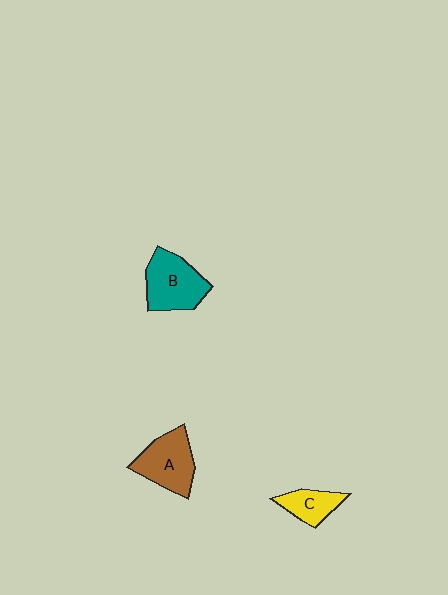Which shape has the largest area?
Shape B (teal).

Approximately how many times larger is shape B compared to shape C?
Approximately 1.8 times.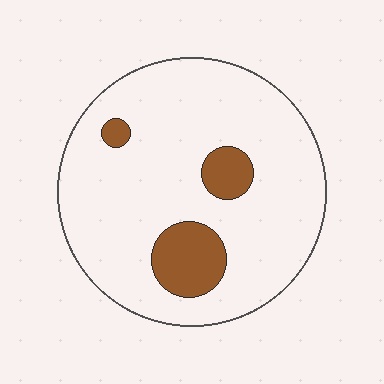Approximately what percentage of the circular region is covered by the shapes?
Approximately 15%.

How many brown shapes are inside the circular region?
3.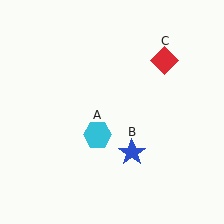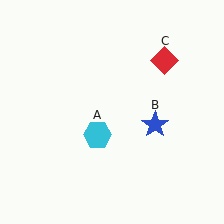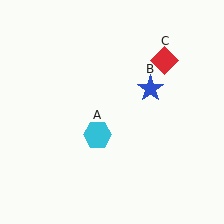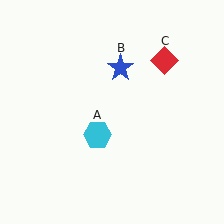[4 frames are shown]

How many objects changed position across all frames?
1 object changed position: blue star (object B).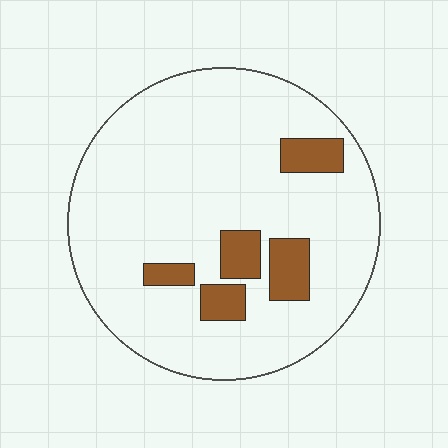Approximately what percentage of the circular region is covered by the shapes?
Approximately 15%.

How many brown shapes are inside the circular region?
5.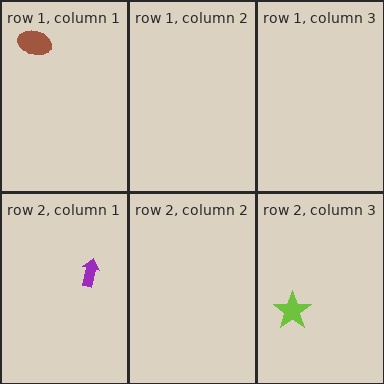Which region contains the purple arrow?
The row 2, column 1 region.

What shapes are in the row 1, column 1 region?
The brown ellipse.